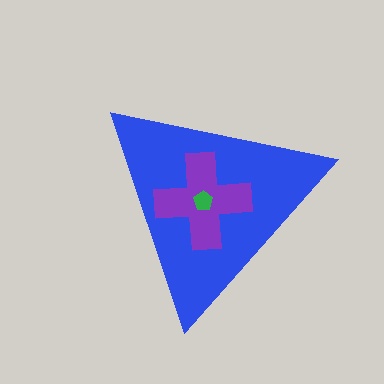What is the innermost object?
The green pentagon.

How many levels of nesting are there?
3.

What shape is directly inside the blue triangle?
The purple cross.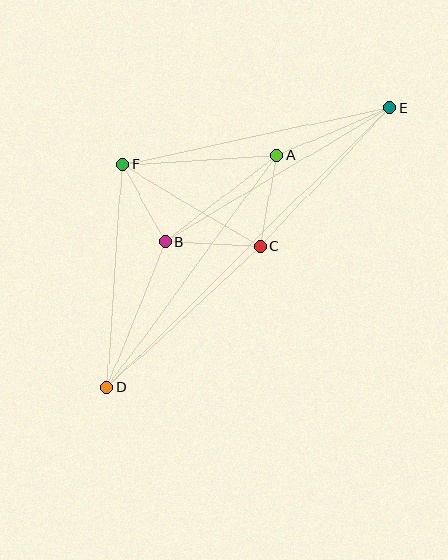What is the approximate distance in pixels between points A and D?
The distance between A and D is approximately 287 pixels.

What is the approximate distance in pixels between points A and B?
The distance between A and B is approximately 140 pixels.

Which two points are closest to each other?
Points B and F are closest to each other.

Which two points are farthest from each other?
Points D and E are farthest from each other.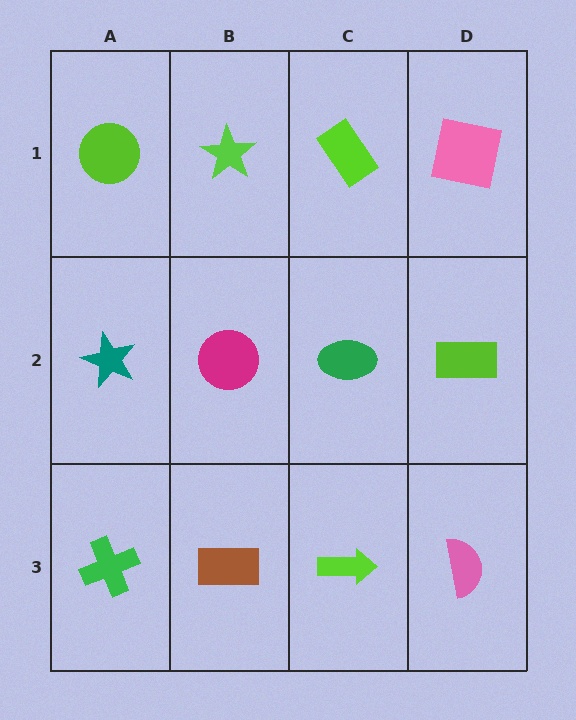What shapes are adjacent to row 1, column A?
A teal star (row 2, column A), a lime star (row 1, column B).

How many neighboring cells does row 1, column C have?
3.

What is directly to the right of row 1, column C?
A pink square.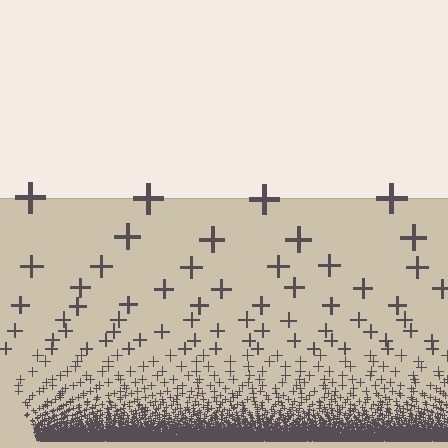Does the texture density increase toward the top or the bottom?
Density increases toward the bottom.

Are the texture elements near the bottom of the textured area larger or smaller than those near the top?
Smaller. The gradient is inverted — elements near the bottom are smaller and denser.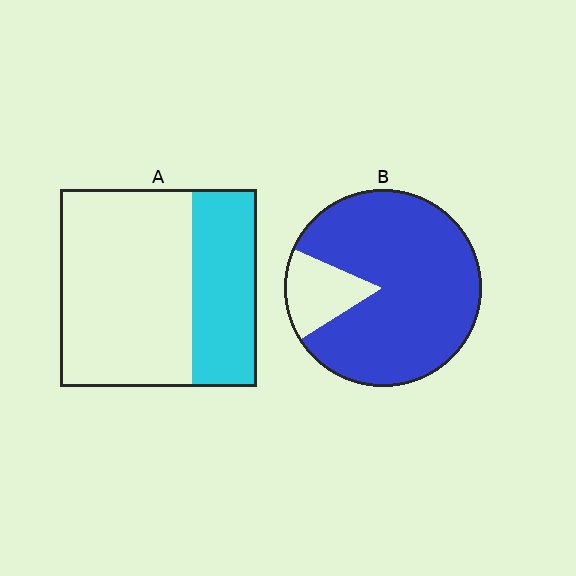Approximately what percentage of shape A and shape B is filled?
A is approximately 35% and B is approximately 85%.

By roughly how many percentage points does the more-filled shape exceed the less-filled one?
By roughly 50 percentage points (B over A).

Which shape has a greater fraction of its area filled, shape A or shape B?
Shape B.